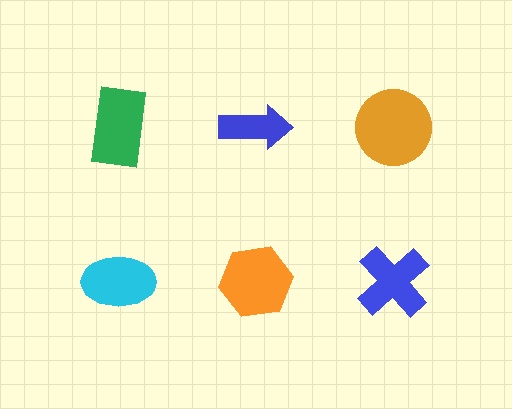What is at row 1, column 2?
A blue arrow.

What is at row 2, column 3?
A blue cross.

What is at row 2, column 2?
An orange hexagon.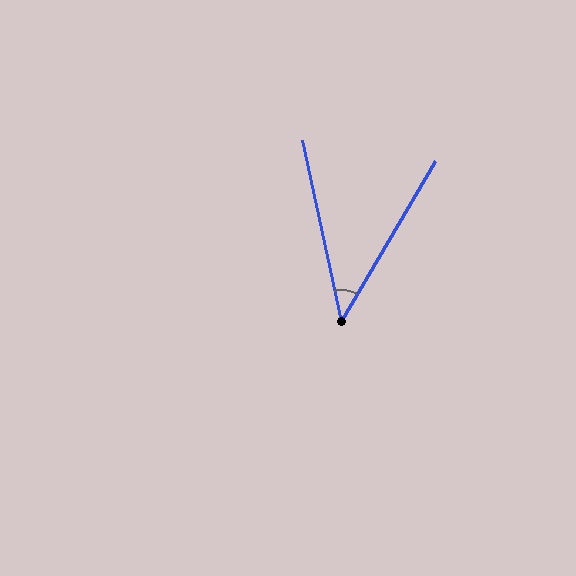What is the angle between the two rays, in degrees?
Approximately 43 degrees.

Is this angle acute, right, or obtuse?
It is acute.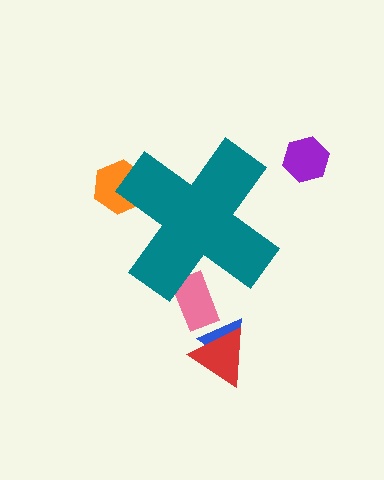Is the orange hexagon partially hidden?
Yes, the orange hexagon is partially hidden behind the teal cross.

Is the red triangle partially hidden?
No, the red triangle is fully visible.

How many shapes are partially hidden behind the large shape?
2 shapes are partially hidden.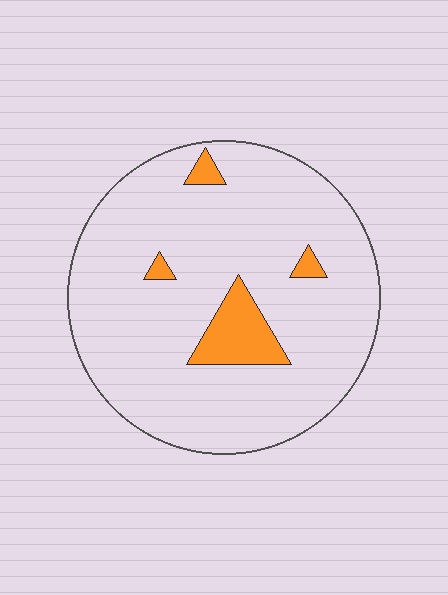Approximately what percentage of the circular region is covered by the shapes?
Approximately 10%.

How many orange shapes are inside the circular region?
4.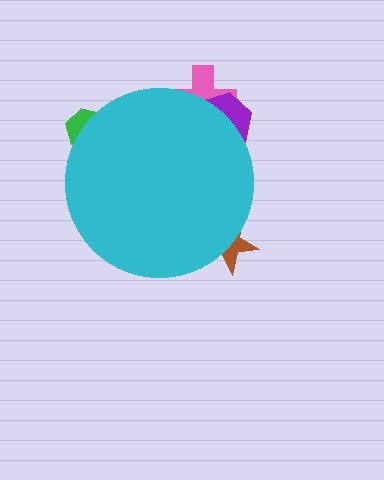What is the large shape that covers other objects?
A cyan circle.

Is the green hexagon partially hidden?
Yes, the green hexagon is partially hidden behind the cyan circle.